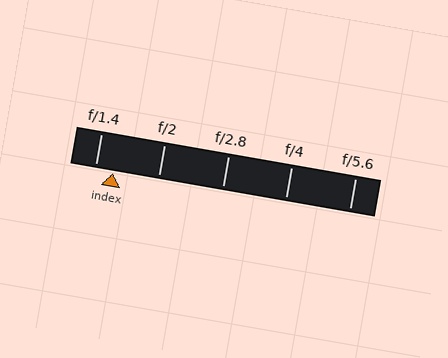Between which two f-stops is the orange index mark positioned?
The index mark is between f/1.4 and f/2.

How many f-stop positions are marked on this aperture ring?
There are 5 f-stop positions marked.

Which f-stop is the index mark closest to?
The index mark is closest to f/1.4.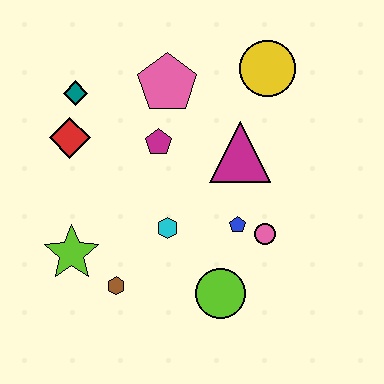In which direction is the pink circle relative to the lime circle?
The pink circle is above the lime circle.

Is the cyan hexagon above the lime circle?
Yes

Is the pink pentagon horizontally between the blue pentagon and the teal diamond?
Yes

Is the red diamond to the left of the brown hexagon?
Yes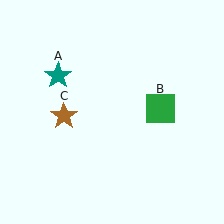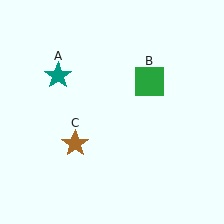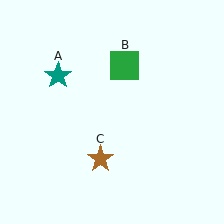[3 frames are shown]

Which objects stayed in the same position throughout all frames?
Teal star (object A) remained stationary.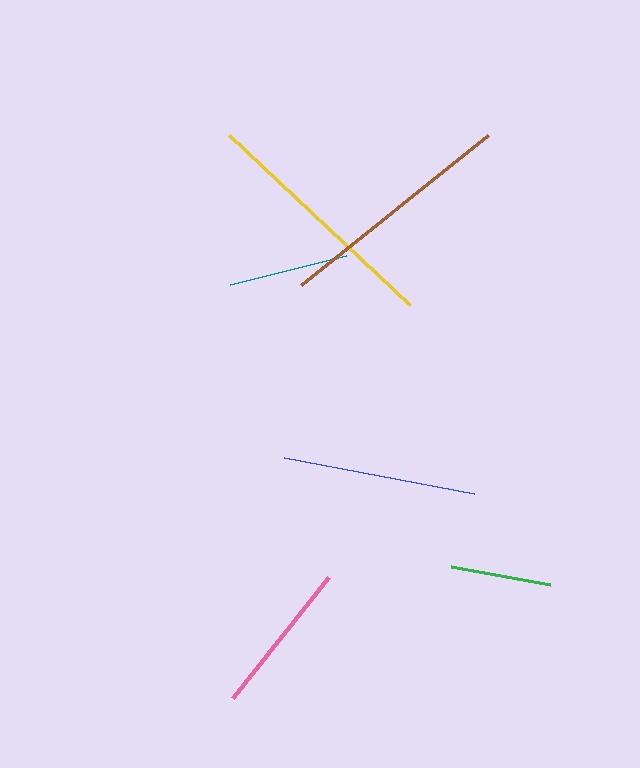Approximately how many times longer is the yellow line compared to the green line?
The yellow line is approximately 2.5 times the length of the green line.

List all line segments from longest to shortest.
From longest to shortest: yellow, brown, blue, pink, teal, green.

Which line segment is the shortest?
The green line is the shortest at approximately 100 pixels.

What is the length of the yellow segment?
The yellow segment is approximately 248 pixels long.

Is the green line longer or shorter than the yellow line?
The yellow line is longer than the green line.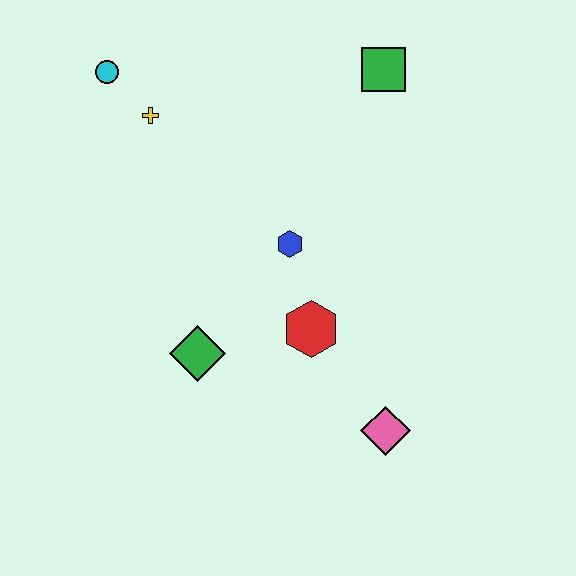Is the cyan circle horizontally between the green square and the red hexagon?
No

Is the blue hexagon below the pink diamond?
No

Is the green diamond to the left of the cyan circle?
No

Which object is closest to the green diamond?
The red hexagon is closest to the green diamond.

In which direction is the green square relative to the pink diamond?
The green square is above the pink diamond.